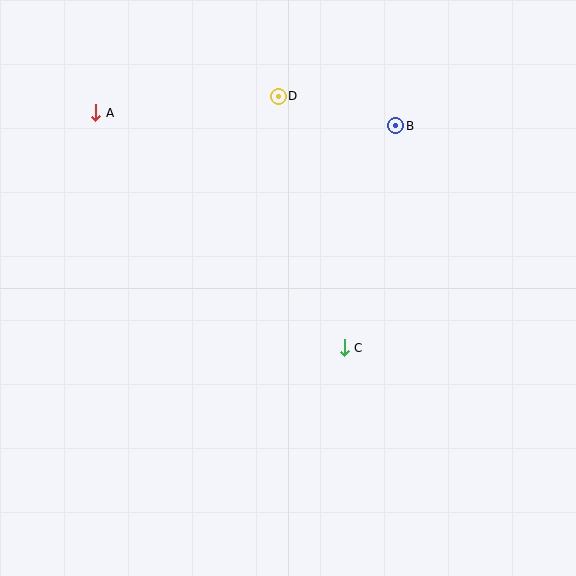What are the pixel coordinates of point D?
Point D is at (278, 96).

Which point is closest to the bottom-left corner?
Point C is closest to the bottom-left corner.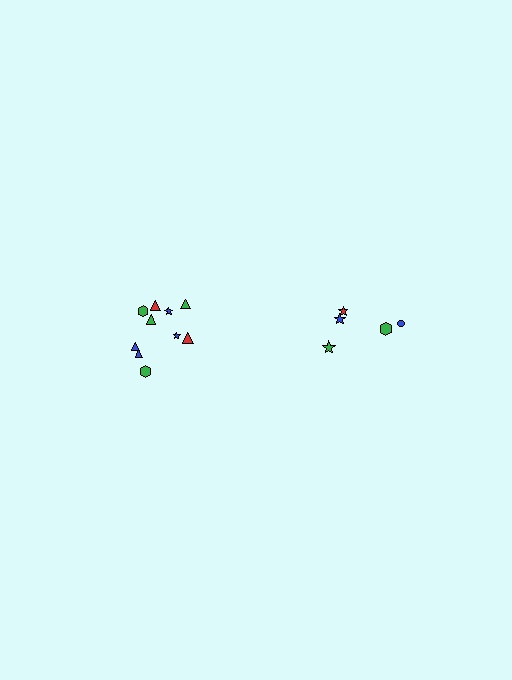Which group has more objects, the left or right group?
The left group.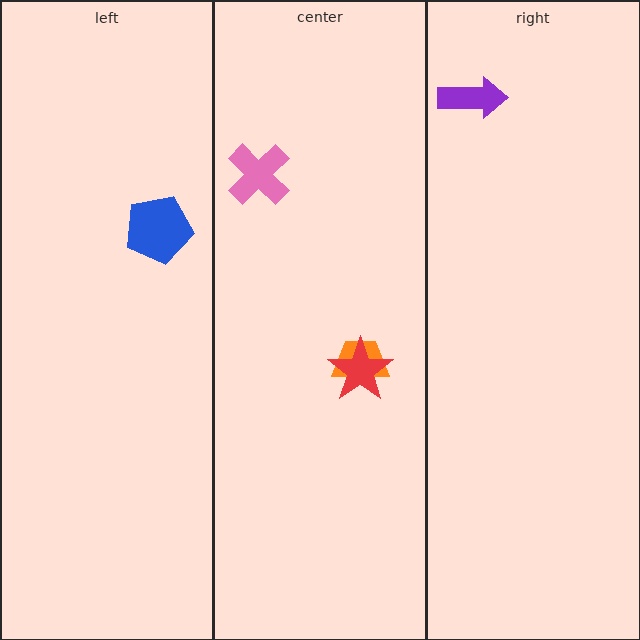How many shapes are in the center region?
3.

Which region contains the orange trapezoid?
The center region.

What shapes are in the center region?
The pink cross, the orange trapezoid, the red star.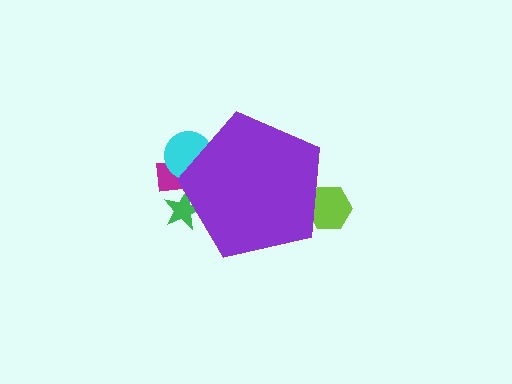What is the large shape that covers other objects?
A purple pentagon.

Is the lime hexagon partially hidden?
Yes, the lime hexagon is partially hidden behind the purple pentagon.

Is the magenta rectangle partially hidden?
Yes, the magenta rectangle is partially hidden behind the purple pentagon.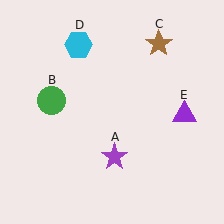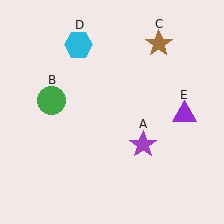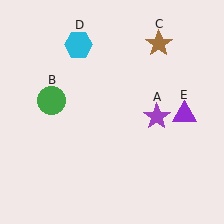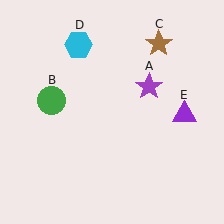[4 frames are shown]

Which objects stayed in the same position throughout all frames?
Green circle (object B) and brown star (object C) and cyan hexagon (object D) and purple triangle (object E) remained stationary.